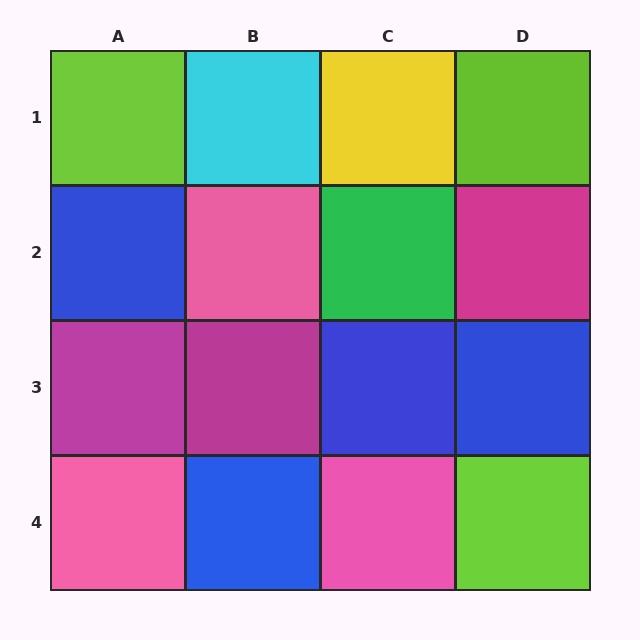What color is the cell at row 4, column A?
Pink.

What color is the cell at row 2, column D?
Magenta.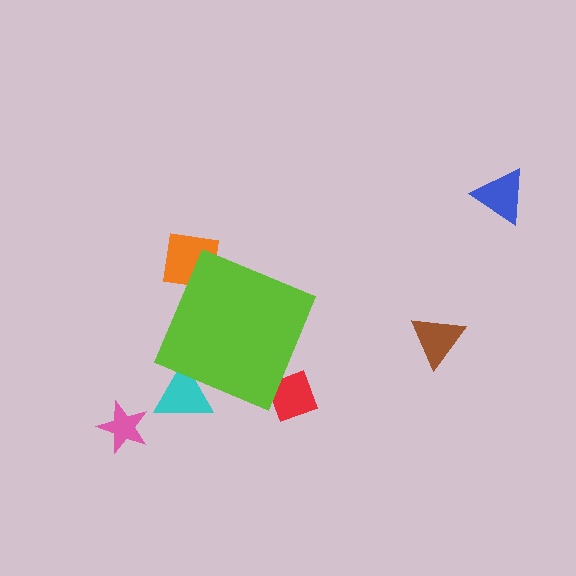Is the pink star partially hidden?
No, the pink star is fully visible.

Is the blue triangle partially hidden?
No, the blue triangle is fully visible.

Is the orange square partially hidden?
Yes, the orange square is partially hidden behind the lime diamond.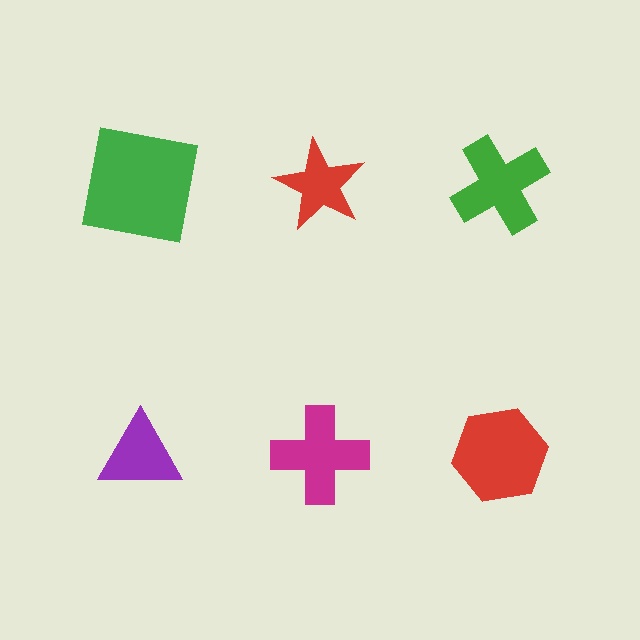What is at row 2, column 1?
A purple triangle.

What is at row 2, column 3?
A red hexagon.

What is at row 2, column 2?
A magenta cross.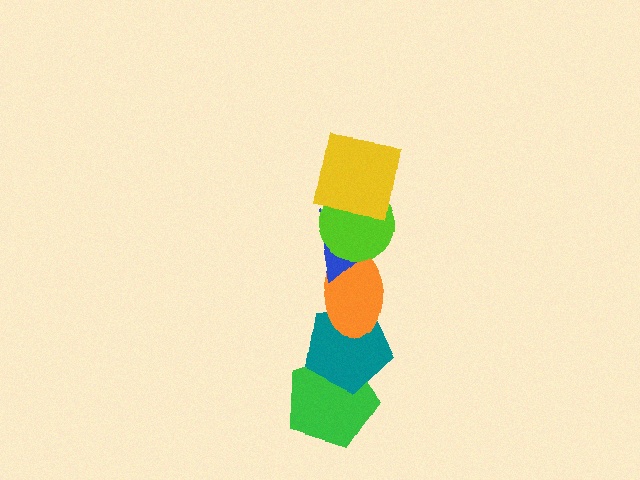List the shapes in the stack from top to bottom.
From top to bottom: the yellow square, the lime circle, the blue triangle, the orange ellipse, the teal pentagon, the green pentagon.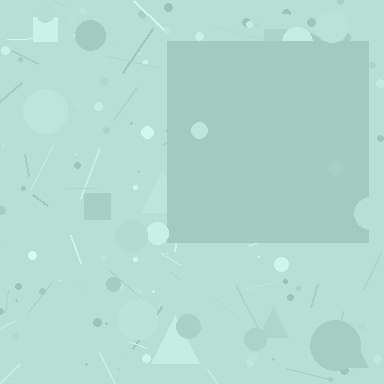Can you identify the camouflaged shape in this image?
The camouflaged shape is a square.